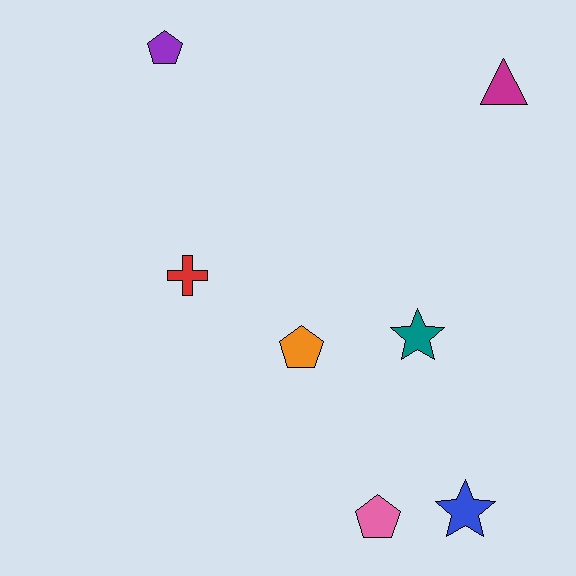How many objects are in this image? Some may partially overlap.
There are 7 objects.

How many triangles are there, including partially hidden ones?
There is 1 triangle.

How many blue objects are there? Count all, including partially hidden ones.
There is 1 blue object.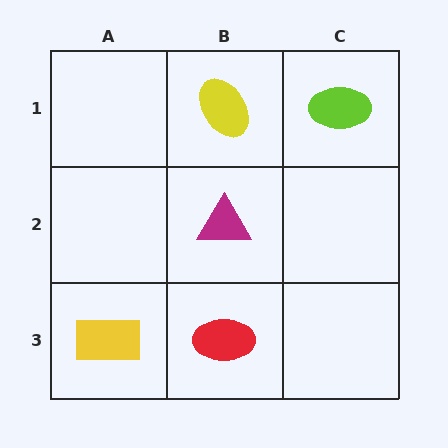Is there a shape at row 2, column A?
No, that cell is empty.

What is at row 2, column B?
A magenta triangle.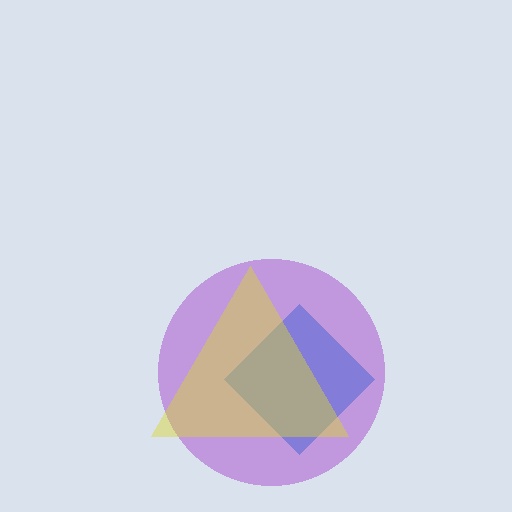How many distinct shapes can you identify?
There are 3 distinct shapes: a purple circle, a blue diamond, a yellow triangle.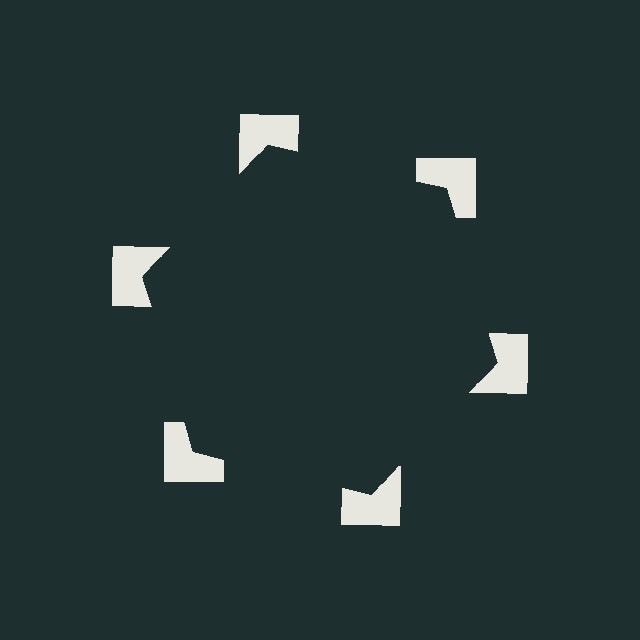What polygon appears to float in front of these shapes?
An illusory hexagon — its edges are inferred from the aligned wedge cuts in the notched squares, not physically drawn.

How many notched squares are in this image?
There are 6 — one at each vertex of the illusory hexagon.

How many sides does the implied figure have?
6 sides.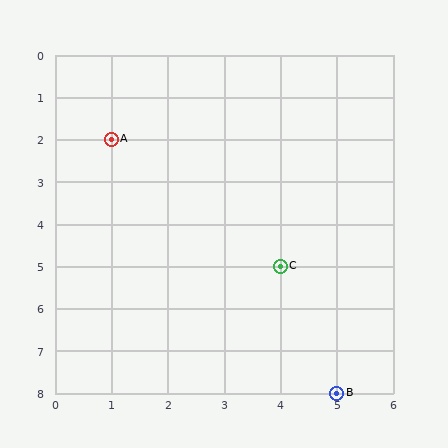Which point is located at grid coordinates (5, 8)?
Point B is at (5, 8).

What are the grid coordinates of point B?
Point B is at grid coordinates (5, 8).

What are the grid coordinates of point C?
Point C is at grid coordinates (4, 5).